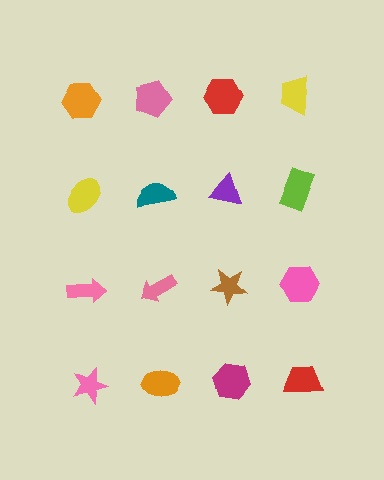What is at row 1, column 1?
An orange hexagon.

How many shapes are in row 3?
4 shapes.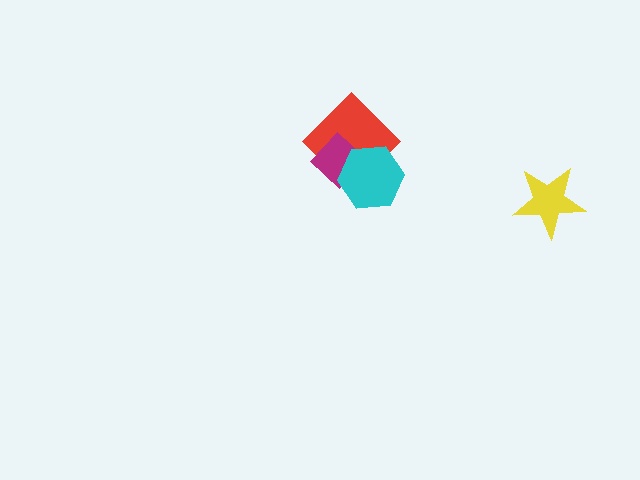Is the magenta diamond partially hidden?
Yes, it is partially covered by another shape.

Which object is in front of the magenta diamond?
The cyan hexagon is in front of the magenta diamond.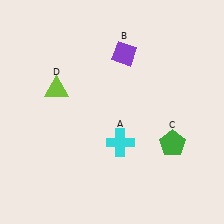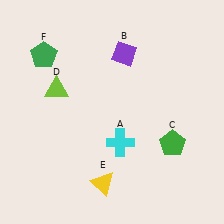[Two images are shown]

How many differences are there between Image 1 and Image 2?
There are 2 differences between the two images.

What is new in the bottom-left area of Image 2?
A yellow triangle (E) was added in the bottom-left area of Image 2.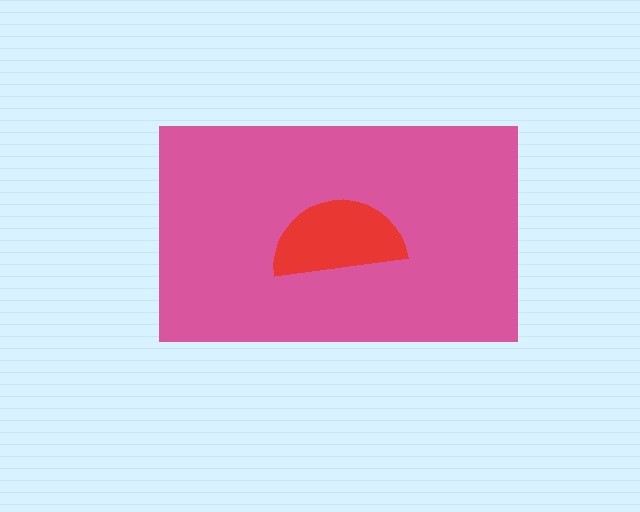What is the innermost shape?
The red semicircle.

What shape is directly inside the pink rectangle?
The red semicircle.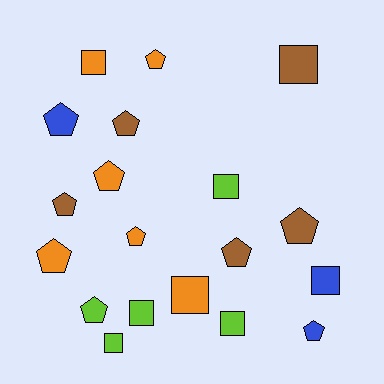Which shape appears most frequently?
Pentagon, with 11 objects.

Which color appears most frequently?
Orange, with 6 objects.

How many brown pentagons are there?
There are 4 brown pentagons.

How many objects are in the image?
There are 19 objects.